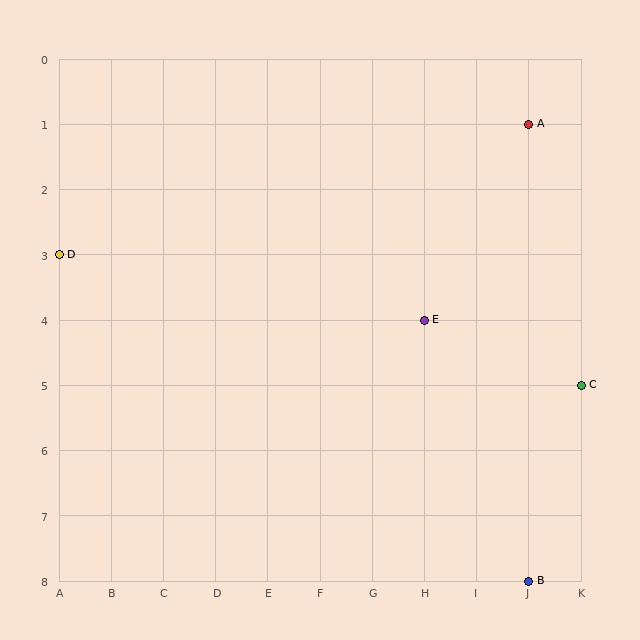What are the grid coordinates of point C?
Point C is at grid coordinates (K, 5).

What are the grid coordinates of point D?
Point D is at grid coordinates (A, 3).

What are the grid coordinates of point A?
Point A is at grid coordinates (J, 1).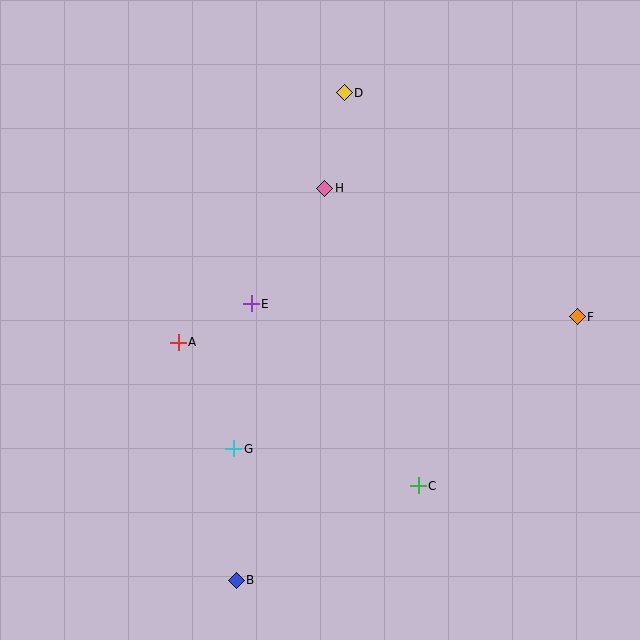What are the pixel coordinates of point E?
Point E is at (251, 304).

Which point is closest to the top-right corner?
Point D is closest to the top-right corner.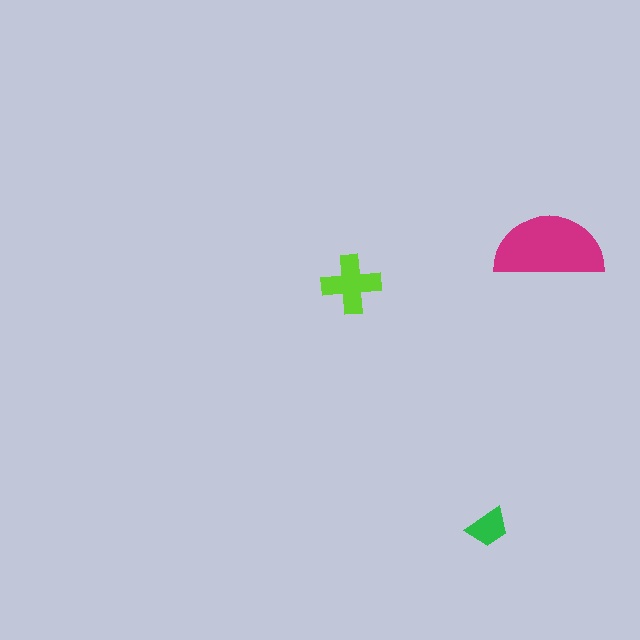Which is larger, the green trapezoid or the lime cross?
The lime cross.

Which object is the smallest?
The green trapezoid.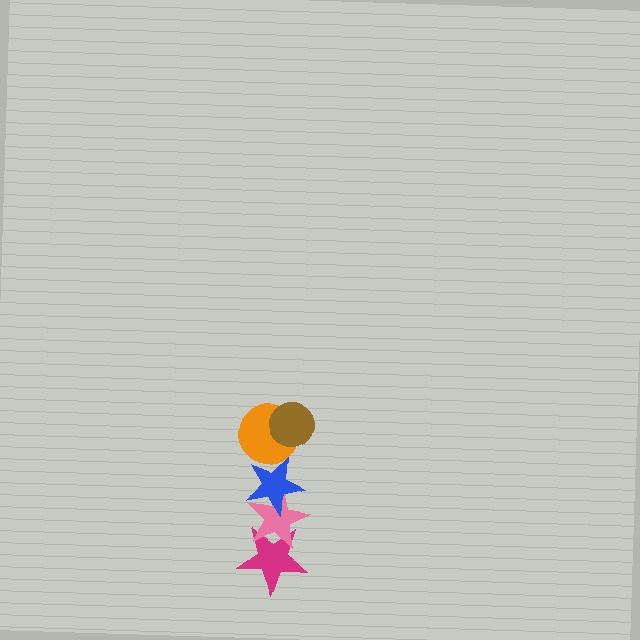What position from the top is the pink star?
The pink star is 4th from the top.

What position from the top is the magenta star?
The magenta star is 5th from the top.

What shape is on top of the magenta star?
The pink star is on top of the magenta star.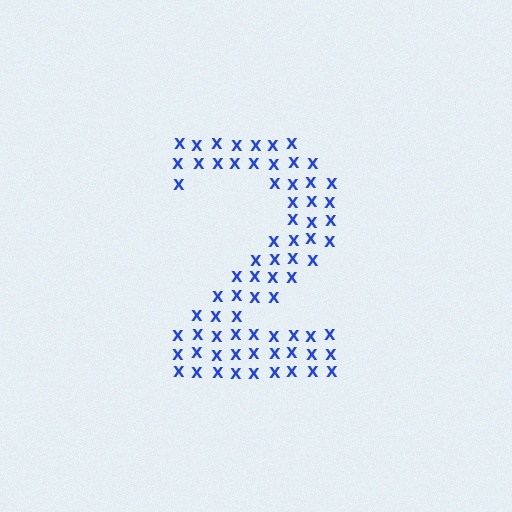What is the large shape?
The large shape is the digit 2.